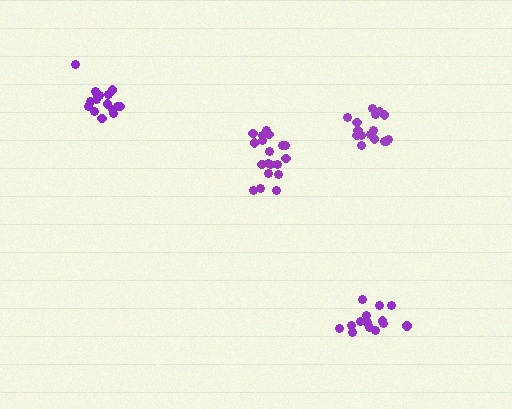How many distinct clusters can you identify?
There are 4 distinct clusters.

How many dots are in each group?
Group 1: 19 dots, Group 2: 16 dots, Group 3: 16 dots, Group 4: 14 dots (65 total).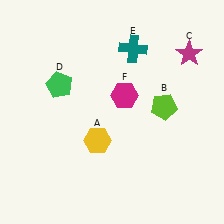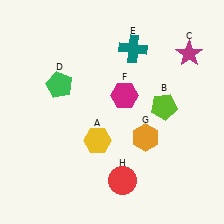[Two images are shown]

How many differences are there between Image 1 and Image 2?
There are 2 differences between the two images.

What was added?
An orange hexagon (G), a red circle (H) were added in Image 2.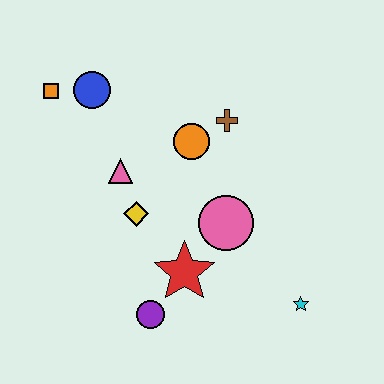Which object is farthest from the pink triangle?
The cyan star is farthest from the pink triangle.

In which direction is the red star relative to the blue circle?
The red star is below the blue circle.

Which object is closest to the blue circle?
The orange square is closest to the blue circle.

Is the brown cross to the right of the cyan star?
No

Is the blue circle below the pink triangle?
No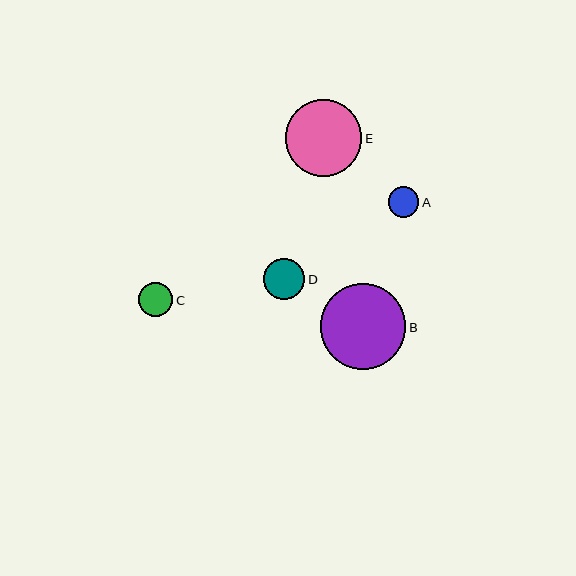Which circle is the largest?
Circle B is the largest with a size of approximately 85 pixels.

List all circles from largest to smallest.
From largest to smallest: B, E, D, C, A.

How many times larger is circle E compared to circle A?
Circle E is approximately 2.5 times the size of circle A.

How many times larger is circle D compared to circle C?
Circle D is approximately 1.2 times the size of circle C.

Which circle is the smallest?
Circle A is the smallest with a size of approximately 31 pixels.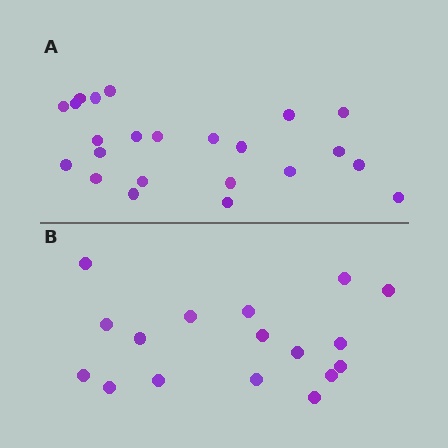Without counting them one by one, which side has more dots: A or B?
Region A (the top region) has more dots.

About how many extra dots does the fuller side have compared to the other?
Region A has about 6 more dots than region B.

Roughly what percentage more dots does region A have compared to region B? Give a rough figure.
About 35% more.